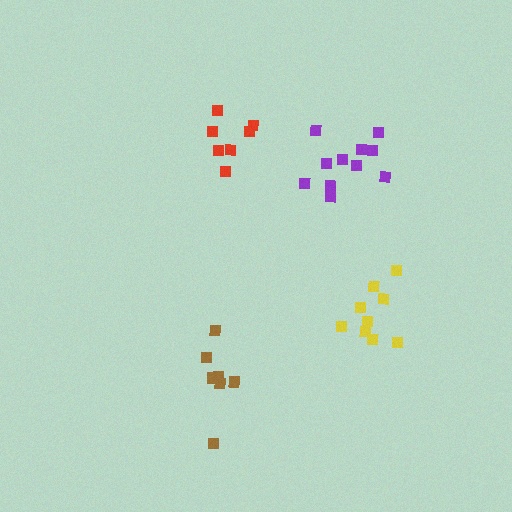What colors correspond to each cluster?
The clusters are colored: brown, purple, red, yellow.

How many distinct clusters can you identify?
There are 4 distinct clusters.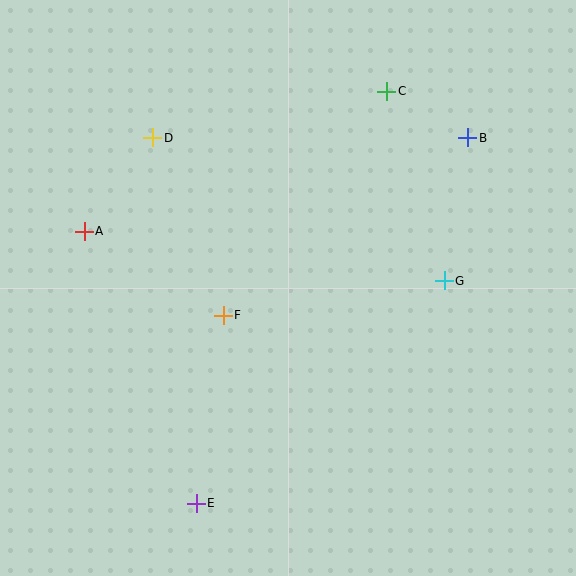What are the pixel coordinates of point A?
Point A is at (84, 231).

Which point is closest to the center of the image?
Point F at (223, 315) is closest to the center.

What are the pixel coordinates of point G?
Point G is at (444, 281).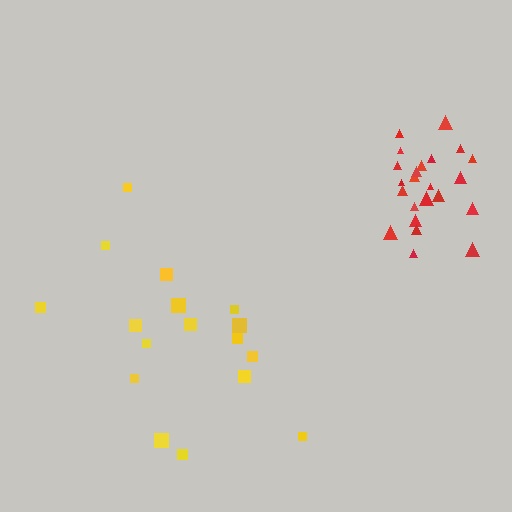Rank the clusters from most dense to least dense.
red, yellow.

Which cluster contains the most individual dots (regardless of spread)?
Red (23).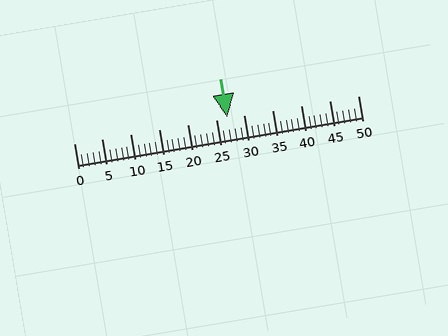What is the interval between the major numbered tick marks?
The major tick marks are spaced 5 units apart.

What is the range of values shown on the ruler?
The ruler shows values from 0 to 50.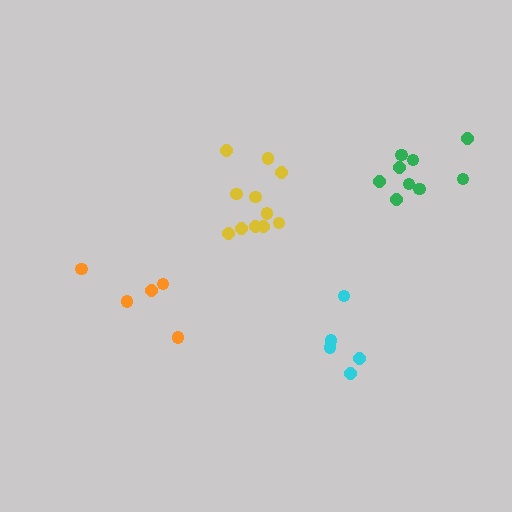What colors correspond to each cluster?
The clusters are colored: orange, cyan, yellow, green.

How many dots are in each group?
Group 1: 5 dots, Group 2: 5 dots, Group 3: 11 dots, Group 4: 9 dots (30 total).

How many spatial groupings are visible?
There are 4 spatial groupings.